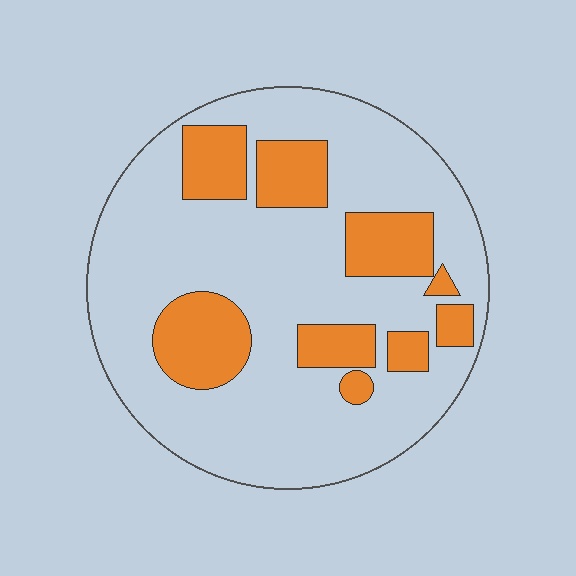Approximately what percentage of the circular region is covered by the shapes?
Approximately 25%.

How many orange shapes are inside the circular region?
9.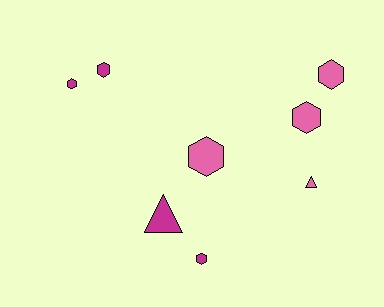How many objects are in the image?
There are 8 objects.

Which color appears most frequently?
Magenta, with 4 objects.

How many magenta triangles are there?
There is 1 magenta triangle.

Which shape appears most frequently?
Hexagon, with 6 objects.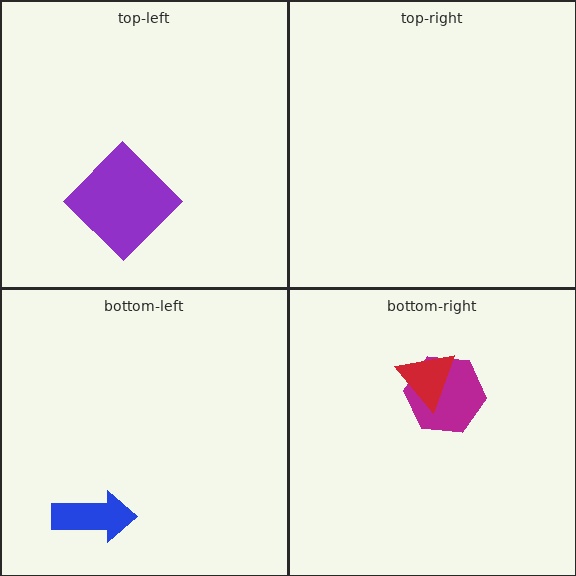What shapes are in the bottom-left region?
The blue arrow.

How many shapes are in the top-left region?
1.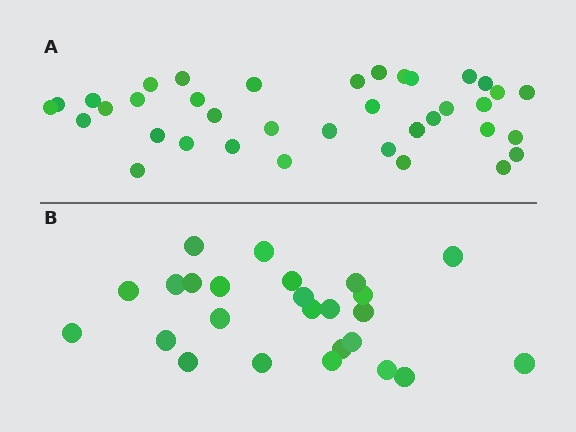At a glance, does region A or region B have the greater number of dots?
Region A (the top region) has more dots.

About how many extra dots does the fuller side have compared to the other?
Region A has roughly 12 or so more dots than region B.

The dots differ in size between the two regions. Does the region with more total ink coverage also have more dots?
No. Region B has more total ink coverage because its dots are larger, but region A actually contains more individual dots. Total area can be misleading — the number of items is what matters here.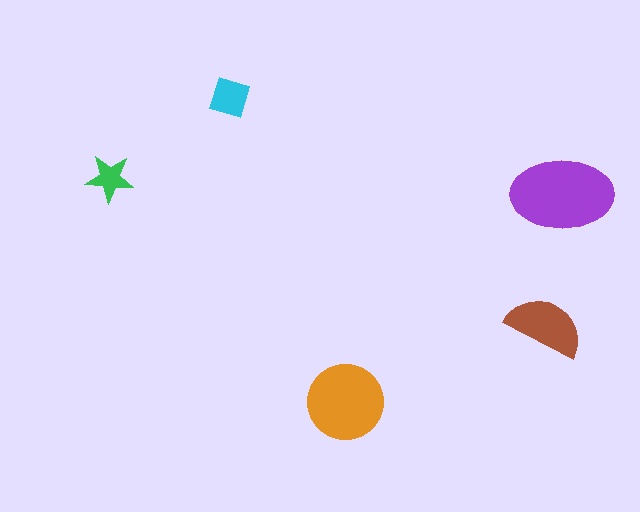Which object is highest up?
The cyan square is topmost.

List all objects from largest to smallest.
The purple ellipse, the orange circle, the brown semicircle, the cyan square, the green star.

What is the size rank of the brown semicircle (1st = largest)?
3rd.